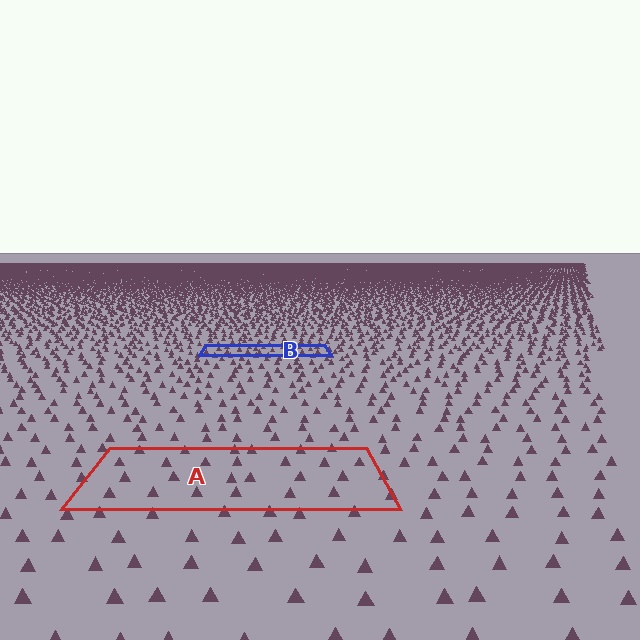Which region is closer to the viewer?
Region A is closer. The texture elements there are larger and more spread out.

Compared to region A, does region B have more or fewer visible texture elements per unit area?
Region B has more texture elements per unit area — they are packed more densely because it is farther away.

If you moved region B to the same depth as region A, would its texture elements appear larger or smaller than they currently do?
They would appear larger. At a closer depth, the same texture elements are projected at a bigger on-screen size.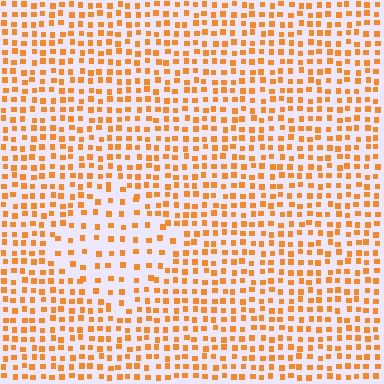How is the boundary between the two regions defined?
The boundary is defined by a change in element density (approximately 1.8x ratio). All elements are the same color, size, and shape.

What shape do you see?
I see a diamond.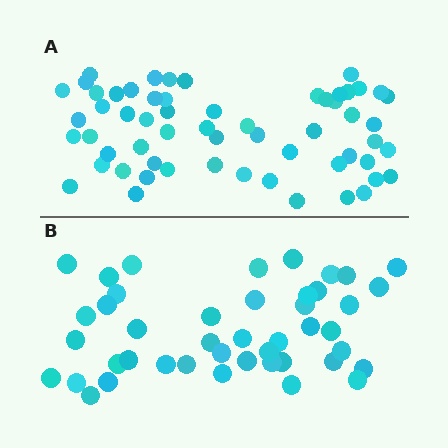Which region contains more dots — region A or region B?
Region A (the top region) has more dots.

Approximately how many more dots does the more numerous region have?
Region A has approximately 15 more dots than region B.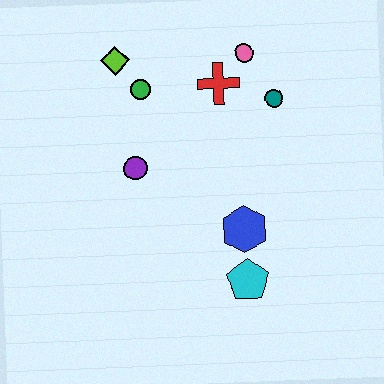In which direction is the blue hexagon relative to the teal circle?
The blue hexagon is below the teal circle.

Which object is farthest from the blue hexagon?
The lime diamond is farthest from the blue hexagon.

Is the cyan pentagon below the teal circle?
Yes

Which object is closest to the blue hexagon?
The cyan pentagon is closest to the blue hexagon.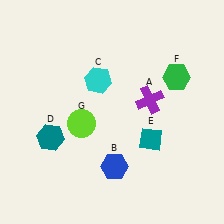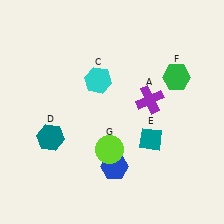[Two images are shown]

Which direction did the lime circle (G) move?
The lime circle (G) moved right.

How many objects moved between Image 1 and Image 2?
1 object moved between the two images.